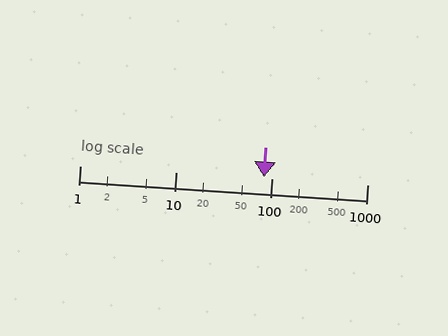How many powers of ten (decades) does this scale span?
The scale spans 3 decades, from 1 to 1000.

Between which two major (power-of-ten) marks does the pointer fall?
The pointer is between 10 and 100.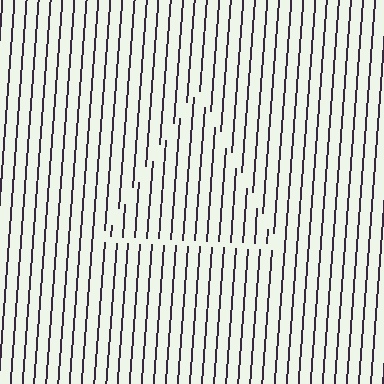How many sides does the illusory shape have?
3 sides — the line-ends trace a triangle.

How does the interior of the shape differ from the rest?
The interior of the shape contains the same grating, shifted by half a period — the contour is defined by the phase discontinuity where line-ends from the inner and outer gratings abut.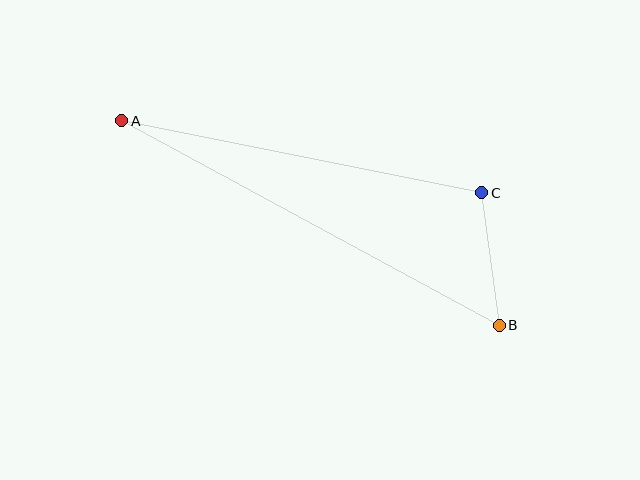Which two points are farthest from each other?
Points A and B are farthest from each other.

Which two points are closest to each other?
Points B and C are closest to each other.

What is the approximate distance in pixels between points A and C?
The distance between A and C is approximately 367 pixels.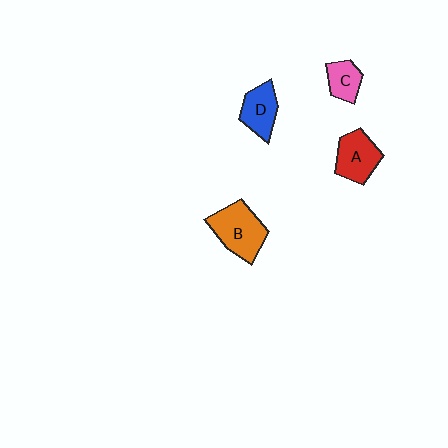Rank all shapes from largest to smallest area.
From largest to smallest: B (orange), A (red), D (blue), C (pink).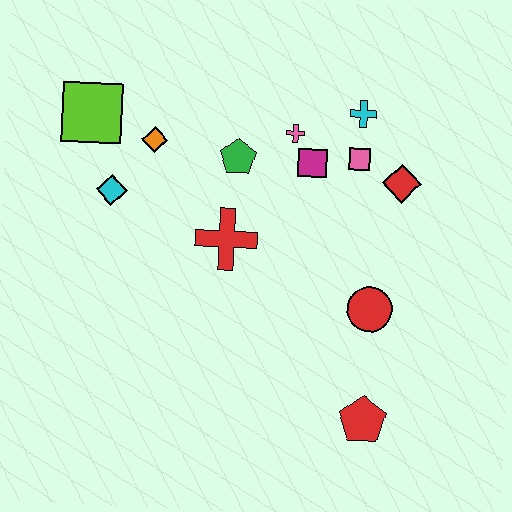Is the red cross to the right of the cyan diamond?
Yes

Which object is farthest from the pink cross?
The red pentagon is farthest from the pink cross.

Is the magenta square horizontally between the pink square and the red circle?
No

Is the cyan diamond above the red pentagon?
Yes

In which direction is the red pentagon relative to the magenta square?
The red pentagon is below the magenta square.